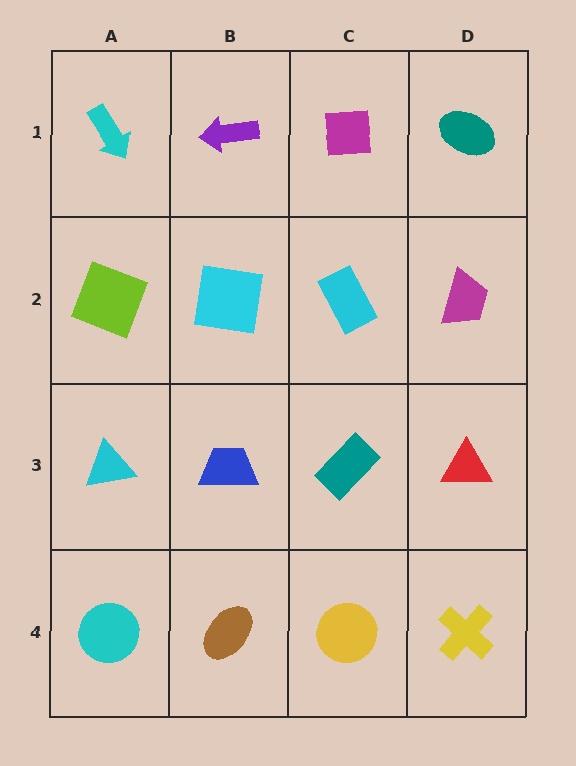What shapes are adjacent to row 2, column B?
A purple arrow (row 1, column B), a blue trapezoid (row 3, column B), a lime square (row 2, column A), a cyan rectangle (row 2, column C).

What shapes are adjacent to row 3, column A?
A lime square (row 2, column A), a cyan circle (row 4, column A), a blue trapezoid (row 3, column B).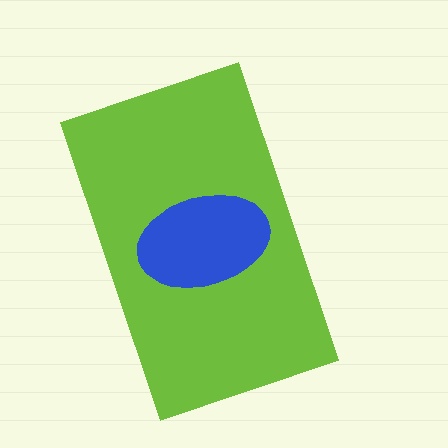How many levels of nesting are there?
2.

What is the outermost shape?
The lime rectangle.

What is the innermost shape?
The blue ellipse.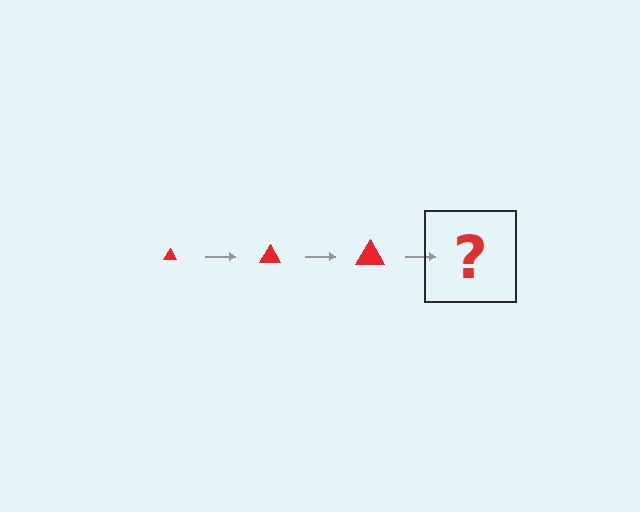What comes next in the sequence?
The next element should be a red triangle, larger than the previous one.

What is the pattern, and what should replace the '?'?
The pattern is that the triangle gets progressively larger each step. The '?' should be a red triangle, larger than the previous one.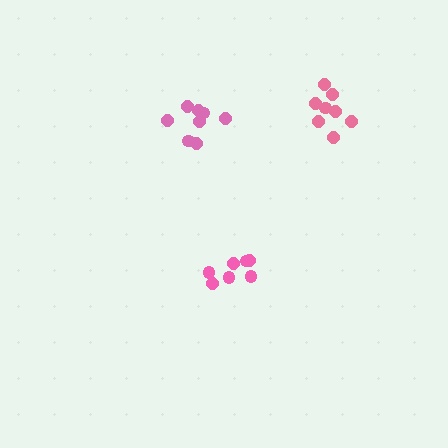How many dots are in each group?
Group 1: 7 dots, Group 2: 8 dots, Group 3: 8 dots (23 total).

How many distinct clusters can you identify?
There are 3 distinct clusters.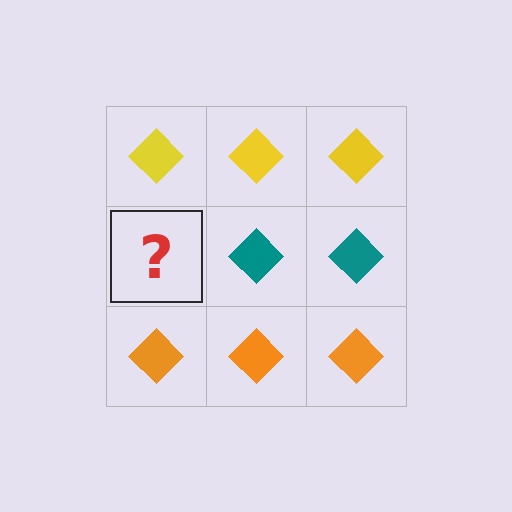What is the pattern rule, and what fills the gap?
The rule is that each row has a consistent color. The gap should be filled with a teal diamond.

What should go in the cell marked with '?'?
The missing cell should contain a teal diamond.